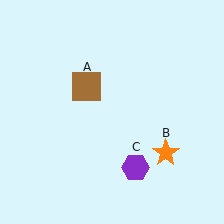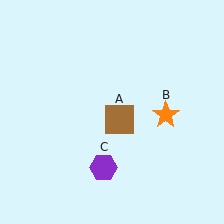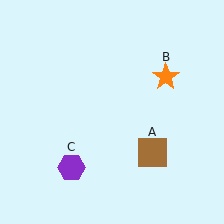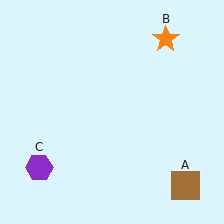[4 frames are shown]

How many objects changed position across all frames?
3 objects changed position: brown square (object A), orange star (object B), purple hexagon (object C).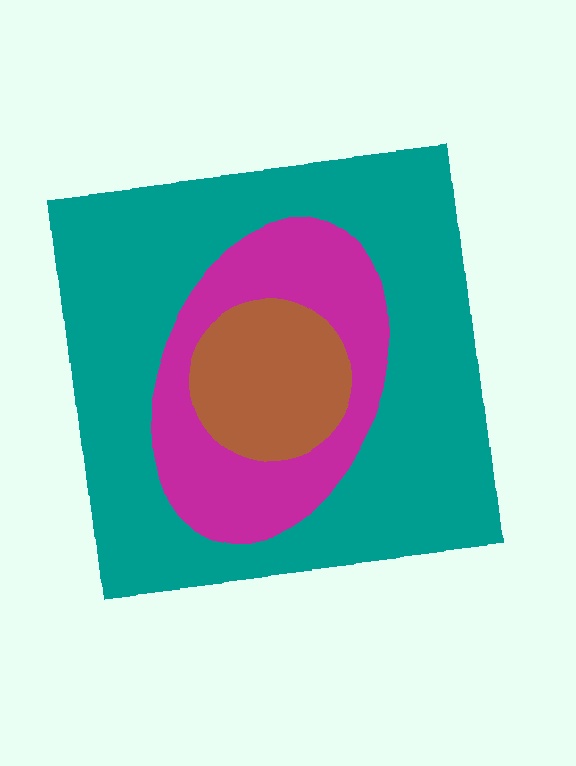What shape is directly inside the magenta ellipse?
The brown circle.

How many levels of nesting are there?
3.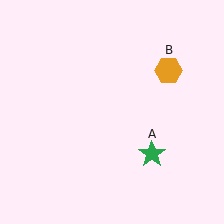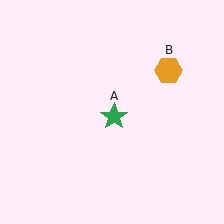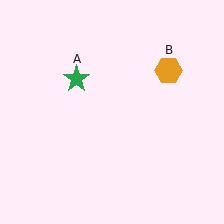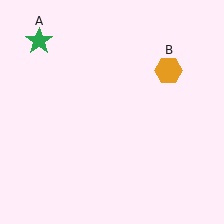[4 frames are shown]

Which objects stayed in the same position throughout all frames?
Orange hexagon (object B) remained stationary.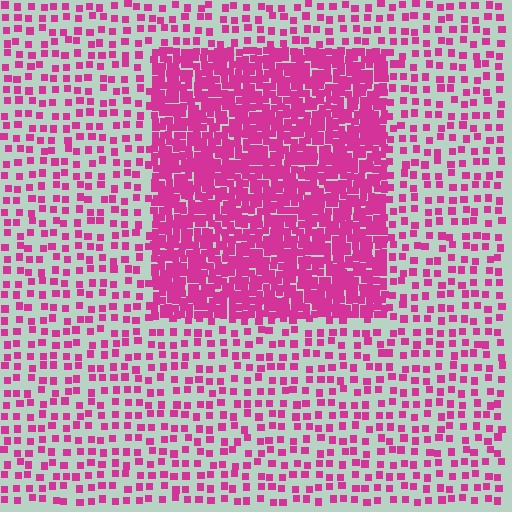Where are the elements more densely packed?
The elements are more densely packed inside the rectangle boundary.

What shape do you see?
I see a rectangle.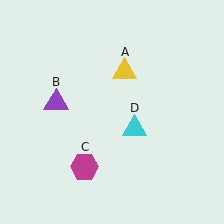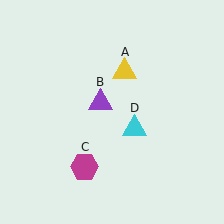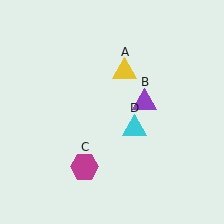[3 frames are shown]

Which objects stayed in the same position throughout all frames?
Yellow triangle (object A) and magenta hexagon (object C) and cyan triangle (object D) remained stationary.